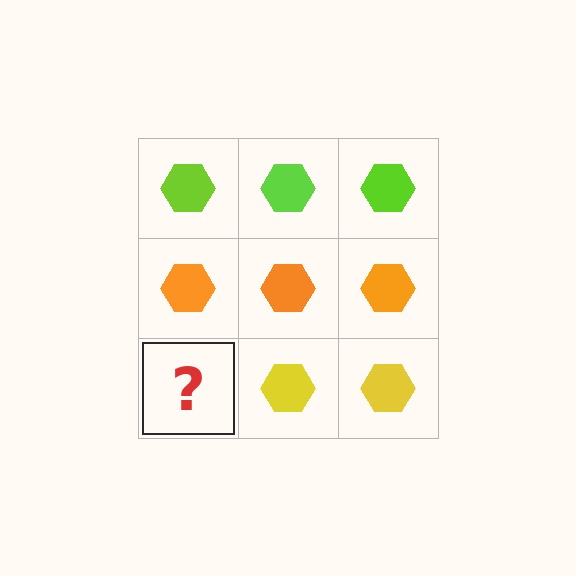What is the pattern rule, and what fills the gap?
The rule is that each row has a consistent color. The gap should be filled with a yellow hexagon.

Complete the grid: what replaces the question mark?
The question mark should be replaced with a yellow hexagon.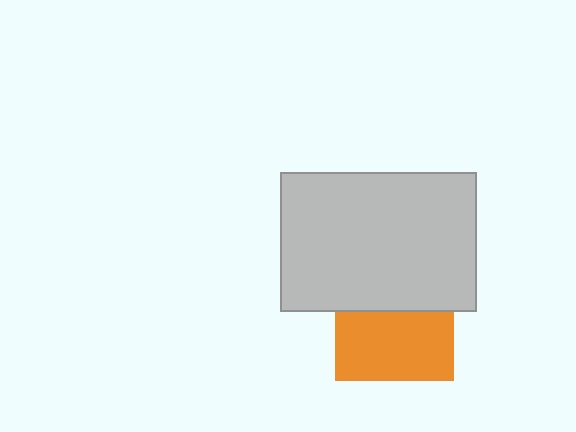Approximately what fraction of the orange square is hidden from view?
Roughly 41% of the orange square is hidden behind the light gray rectangle.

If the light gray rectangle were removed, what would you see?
You would see the complete orange square.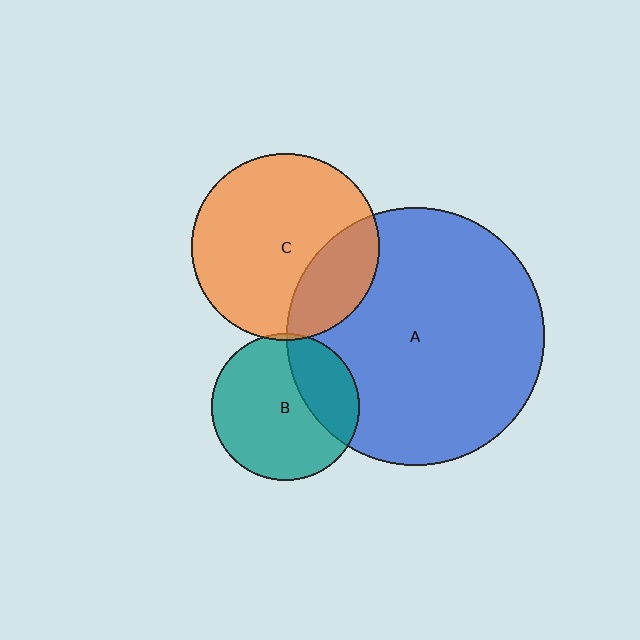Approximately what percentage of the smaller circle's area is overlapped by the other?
Approximately 30%.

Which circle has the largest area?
Circle A (blue).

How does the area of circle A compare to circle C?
Approximately 1.9 times.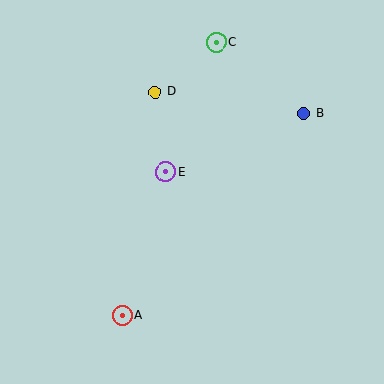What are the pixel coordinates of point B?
Point B is at (304, 114).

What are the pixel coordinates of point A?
Point A is at (122, 315).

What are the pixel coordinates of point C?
Point C is at (216, 42).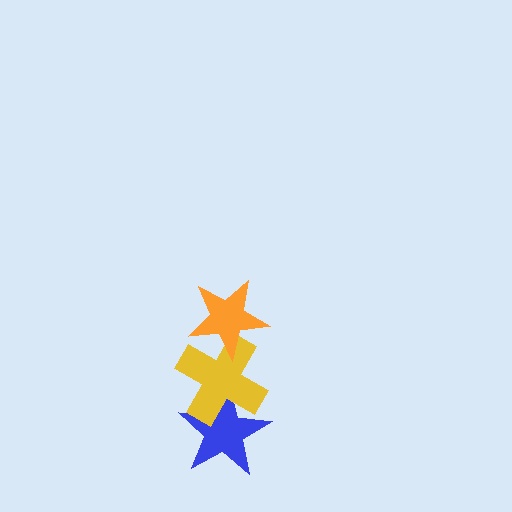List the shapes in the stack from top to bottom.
From top to bottom: the orange star, the yellow cross, the blue star.